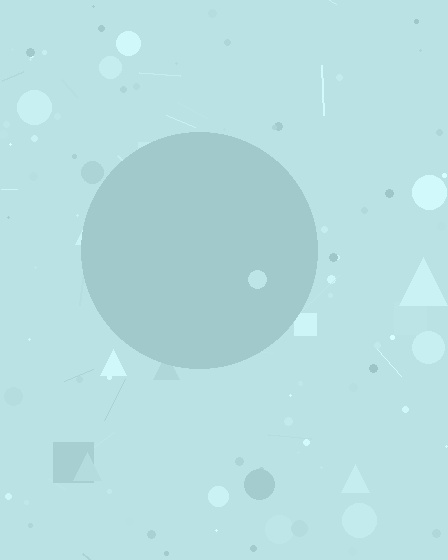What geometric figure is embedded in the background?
A circle is embedded in the background.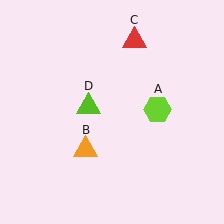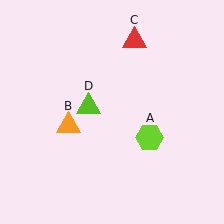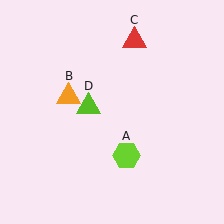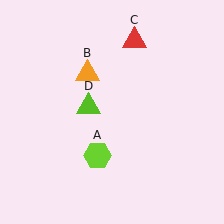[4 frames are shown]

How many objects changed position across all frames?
2 objects changed position: lime hexagon (object A), orange triangle (object B).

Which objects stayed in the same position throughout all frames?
Red triangle (object C) and lime triangle (object D) remained stationary.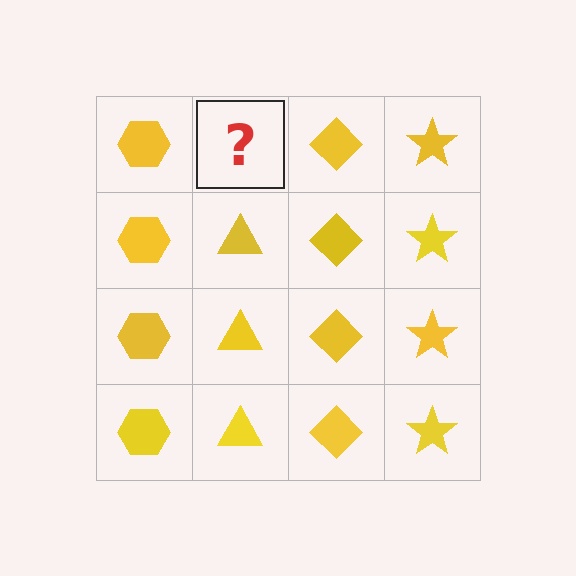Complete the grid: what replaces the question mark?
The question mark should be replaced with a yellow triangle.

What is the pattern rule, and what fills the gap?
The rule is that each column has a consistent shape. The gap should be filled with a yellow triangle.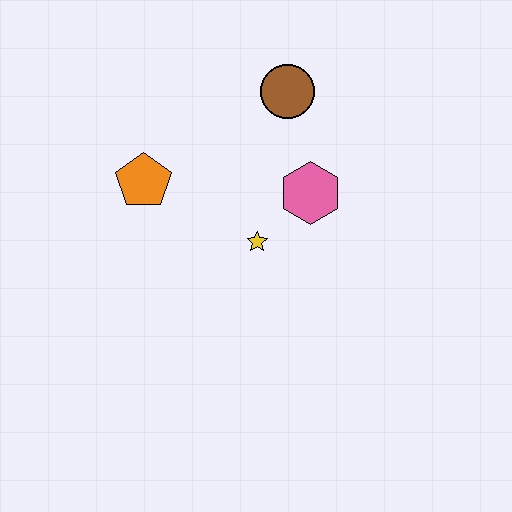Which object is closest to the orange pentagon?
The yellow star is closest to the orange pentagon.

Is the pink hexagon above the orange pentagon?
No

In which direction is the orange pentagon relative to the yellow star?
The orange pentagon is to the left of the yellow star.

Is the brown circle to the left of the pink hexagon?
Yes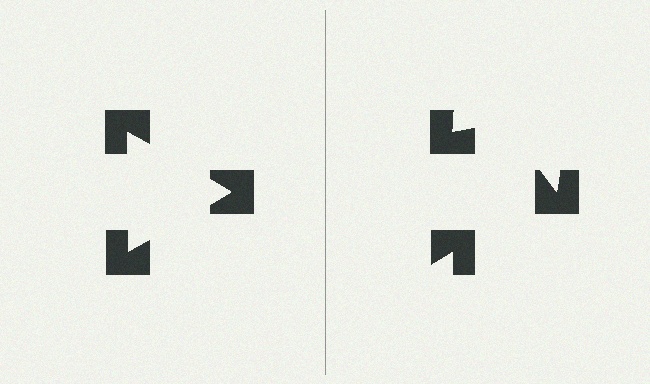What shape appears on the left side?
An illusory triangle.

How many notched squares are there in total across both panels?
6 — 3 on each side.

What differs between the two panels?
The notched squares are positioned identically on both sides; only the wedge orientations differ. On the left they align to a triangle; on the right they are misaligned.